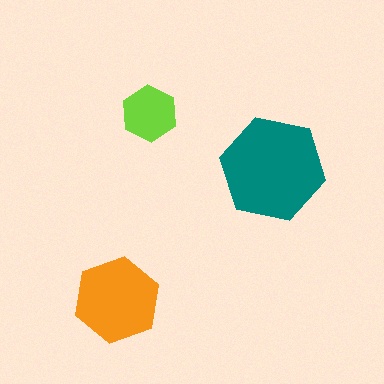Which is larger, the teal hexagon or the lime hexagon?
The teal one.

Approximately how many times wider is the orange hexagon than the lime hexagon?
About 1.5 times wider.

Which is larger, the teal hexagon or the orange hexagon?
The teal one.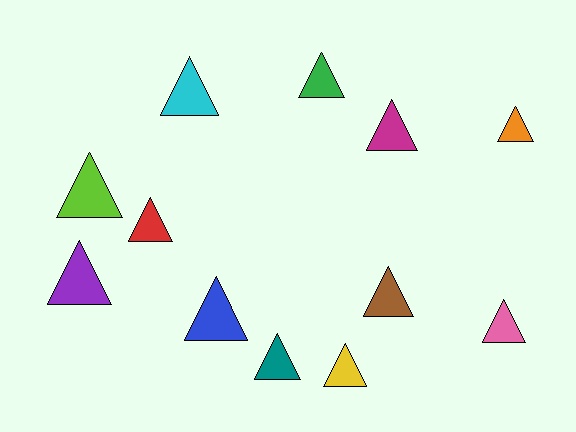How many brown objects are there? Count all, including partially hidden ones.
There is 1 brown object.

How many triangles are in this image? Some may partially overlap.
There are 12 triangles.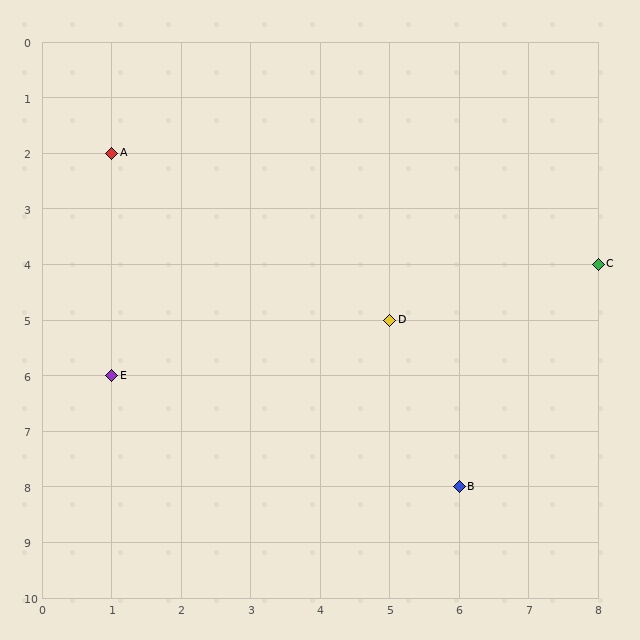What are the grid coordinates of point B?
Point B is at grid coordinates (6, 8).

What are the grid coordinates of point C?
Point C is at grid coordinates (8, 4).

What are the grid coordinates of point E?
Point E is at grid coordinates (1, 6).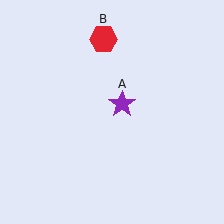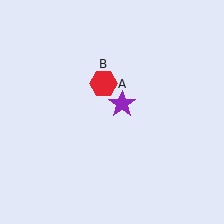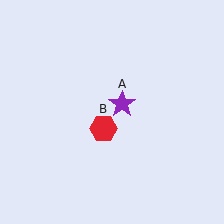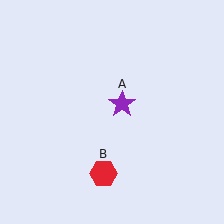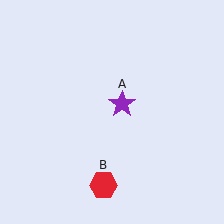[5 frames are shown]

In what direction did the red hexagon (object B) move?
The red hexagon (object B) moved down.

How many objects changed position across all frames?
1 object changed position: red hexagon (object B).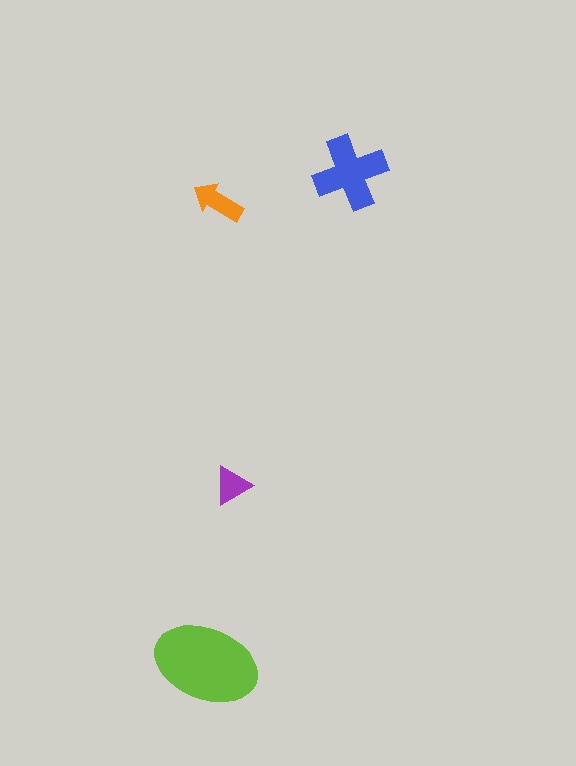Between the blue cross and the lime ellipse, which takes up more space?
The lime ellipse.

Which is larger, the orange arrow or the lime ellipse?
The lime ellipse.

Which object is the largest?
The lime ellipse.